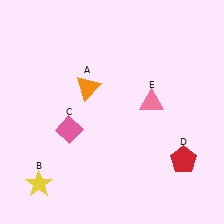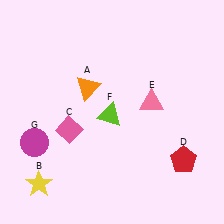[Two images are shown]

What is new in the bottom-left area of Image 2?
A lime triangle (F) was added in the bottom-left area of Image 2.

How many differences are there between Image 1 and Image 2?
There are 2 differences between the two images.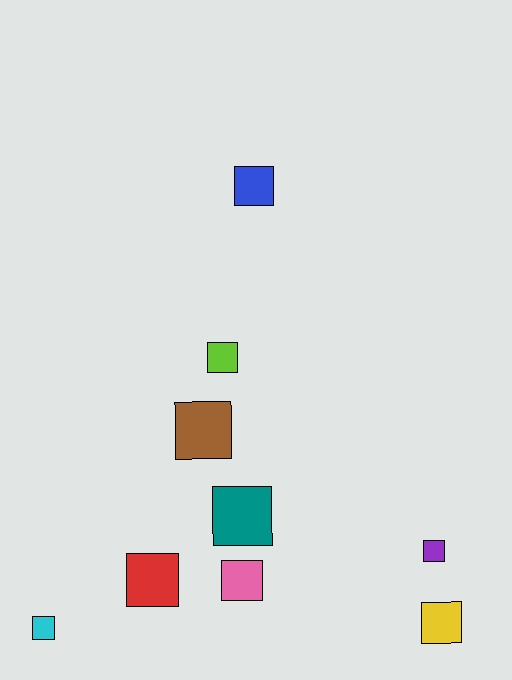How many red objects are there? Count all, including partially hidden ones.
There is 1 red object.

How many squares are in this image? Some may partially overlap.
There are 9 squares.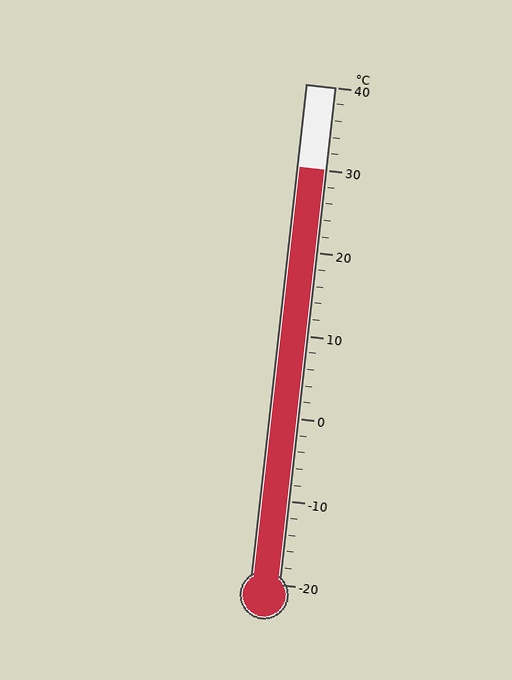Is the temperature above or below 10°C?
The temperature is above 10°C.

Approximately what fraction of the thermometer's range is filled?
The thermometer is filled to approximately 85% of its range.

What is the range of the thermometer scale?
The thermometer scale ranges from -20°C to 40°C.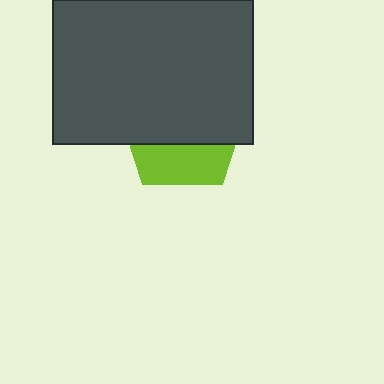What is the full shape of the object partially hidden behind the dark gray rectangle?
The partially hidden object is a lime pentagon.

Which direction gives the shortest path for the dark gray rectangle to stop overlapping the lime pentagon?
Moving up gives the shortest separation.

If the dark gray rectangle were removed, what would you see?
You would see the complete lime pentagon.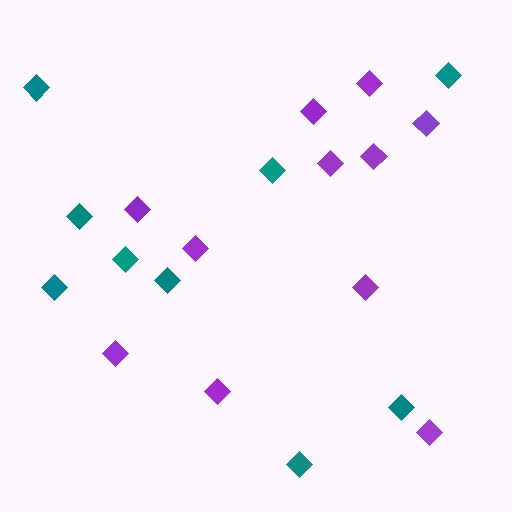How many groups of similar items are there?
There are 2 groups: one group of purple diamonds (11) and one group of teal diamonds (9).